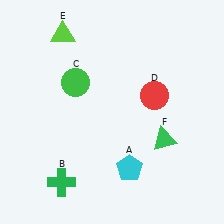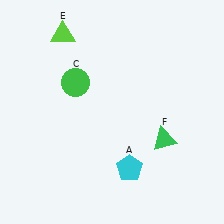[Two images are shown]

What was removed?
The green cross (B), the red circle (D) were removed in Image 2.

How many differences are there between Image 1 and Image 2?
There are 2 differences between the two images.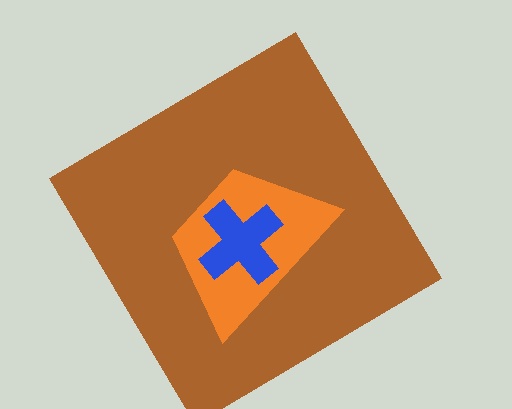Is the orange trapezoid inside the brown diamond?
Yes.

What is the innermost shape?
The blue cross.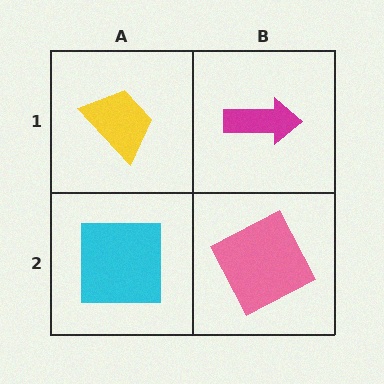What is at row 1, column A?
A yellow trapezoid.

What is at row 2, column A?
A cyan square.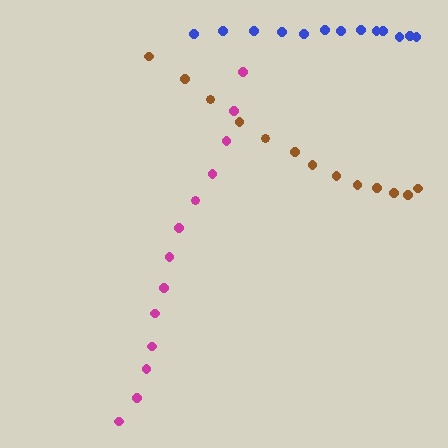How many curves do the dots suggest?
There are 3 distinct paths.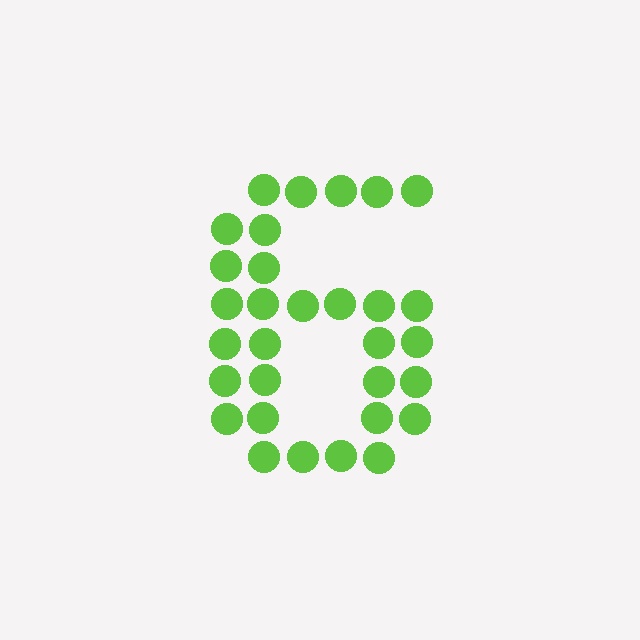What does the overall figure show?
The overall figure shows the digit 6.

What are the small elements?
The small elements are circles.